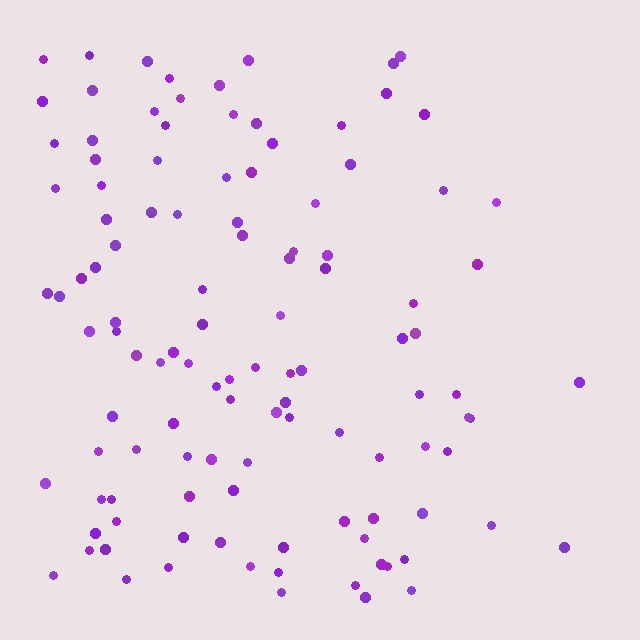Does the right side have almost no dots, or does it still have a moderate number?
Still a moderate number, just noticeably fewer than the left.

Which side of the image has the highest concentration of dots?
The left.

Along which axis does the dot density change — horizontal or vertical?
Horizontal.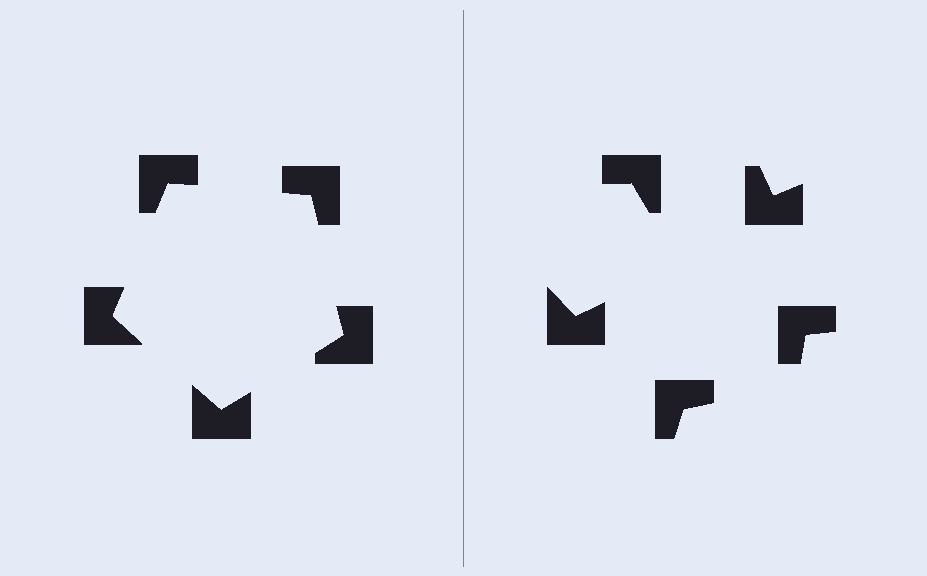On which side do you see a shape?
An illusory pentagon appears on the left side. On the right side the wedge cuts are rotated, so no coherent shape forms.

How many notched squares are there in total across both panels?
10 — 5 on each side.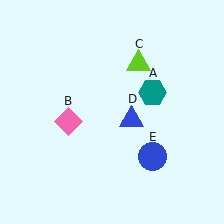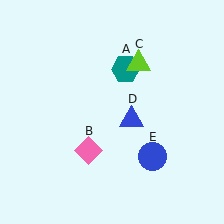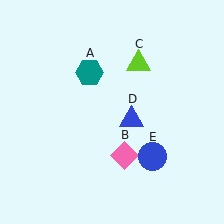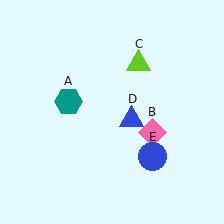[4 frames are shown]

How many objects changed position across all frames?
2 objects changed position: teal hexagon (object A), pink diamond (object B).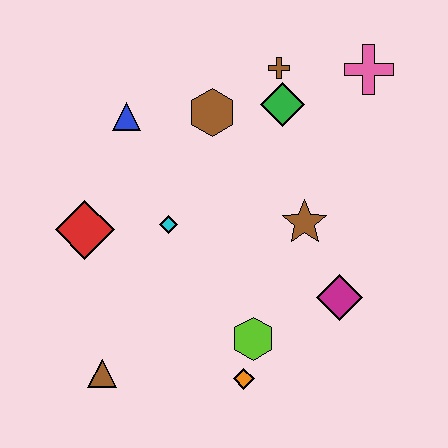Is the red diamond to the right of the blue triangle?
No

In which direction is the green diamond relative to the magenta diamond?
The green diamond is above the magenta diamond.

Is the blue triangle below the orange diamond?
No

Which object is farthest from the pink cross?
The brown triangle is farthest from the pink cross.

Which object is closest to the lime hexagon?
The orange diamond is closest to the lime hexagon.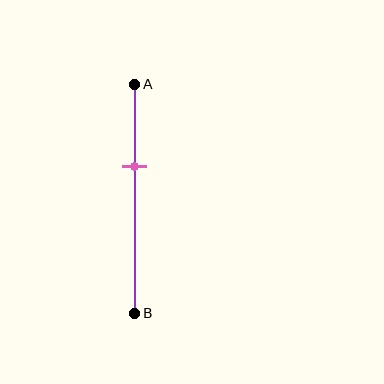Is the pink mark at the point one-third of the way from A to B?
Yes, the mark is approximately at the one-third point.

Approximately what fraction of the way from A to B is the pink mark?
The pink mark is approximately 35% of the way from A to B.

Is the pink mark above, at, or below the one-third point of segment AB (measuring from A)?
The pink mark is approximately at the one-third point of segment AB.